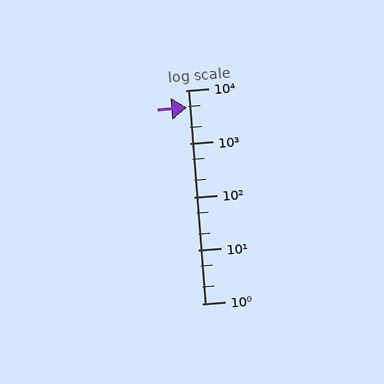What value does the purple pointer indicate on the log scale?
The pointer indicates approximately 4800.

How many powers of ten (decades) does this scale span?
The scale spans 4 decades, from 1 to 10000.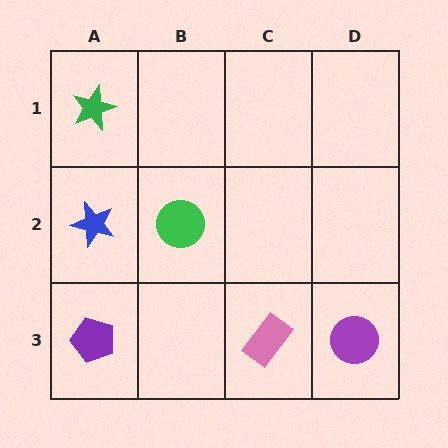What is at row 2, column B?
A green circle.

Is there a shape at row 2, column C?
No, that cell is empty.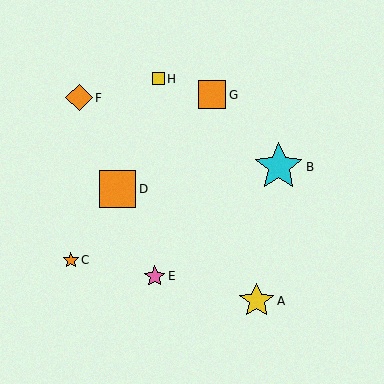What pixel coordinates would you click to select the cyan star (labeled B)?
Click at (279, 167) to select the cyan star B.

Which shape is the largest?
The cyan star (labeled B) is the largest.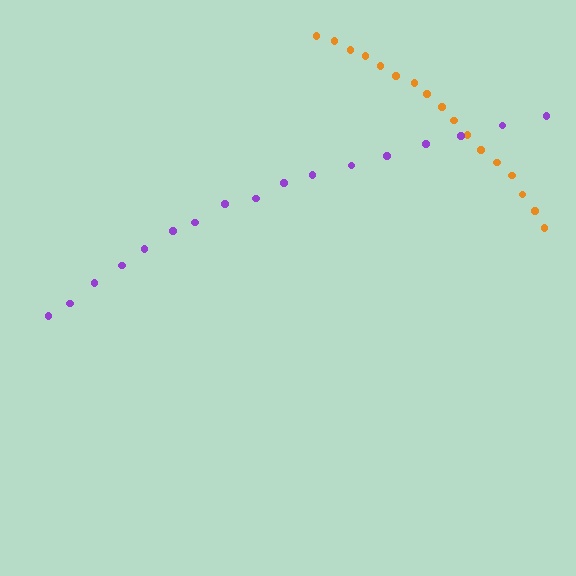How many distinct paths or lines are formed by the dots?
There are 2 distinct paths.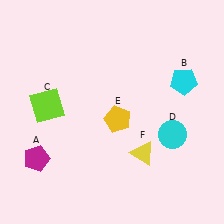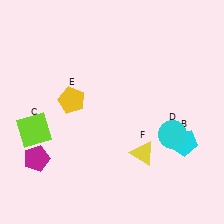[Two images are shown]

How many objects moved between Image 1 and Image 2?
3 objects moved between the two images.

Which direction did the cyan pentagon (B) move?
The cyan pentagon (B) moved down.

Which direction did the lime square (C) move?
The lime square (C) moved down.